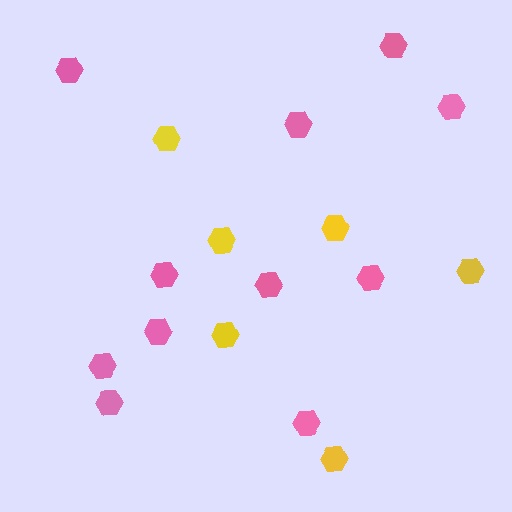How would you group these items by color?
There are 2 groups: one group of pink hexagons (11) and one group of yellow hexagons (6).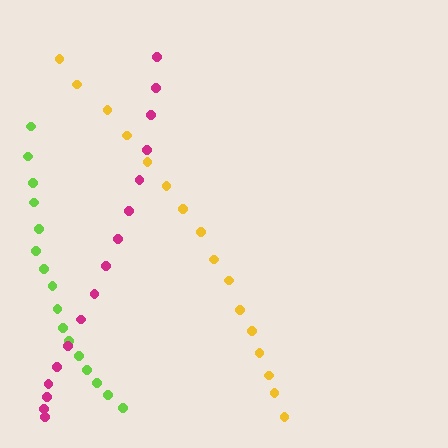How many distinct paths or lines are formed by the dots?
There are 3 distinct paths.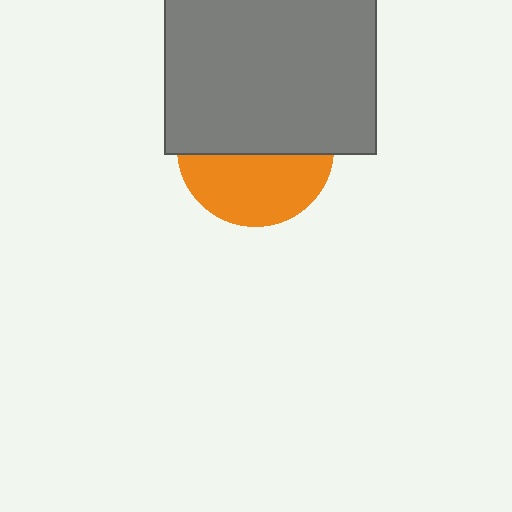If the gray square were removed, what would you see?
You would see the complete orange circle.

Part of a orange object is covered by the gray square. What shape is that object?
It is a circle.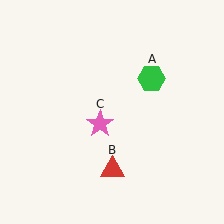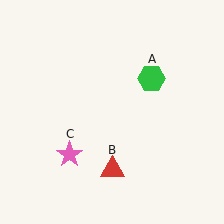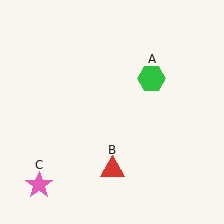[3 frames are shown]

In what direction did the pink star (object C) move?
The pink star (object C) moved down and to the left.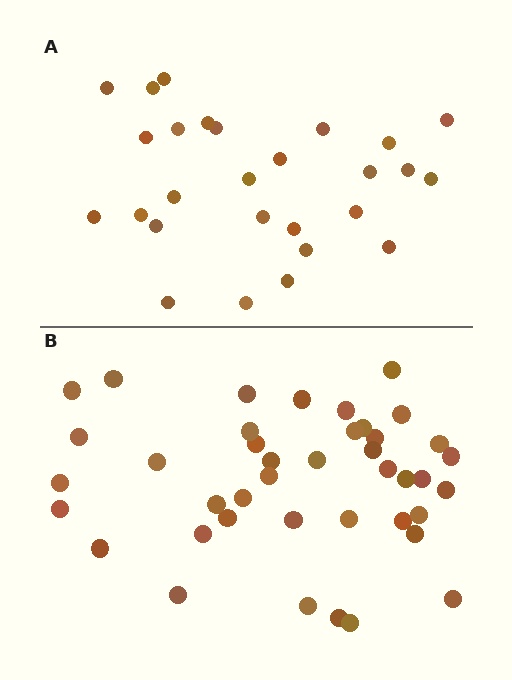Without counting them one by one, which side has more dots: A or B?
Region B (the bottom region) has more dots.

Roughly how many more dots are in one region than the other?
Region B has approximately 15 more dots than region A.